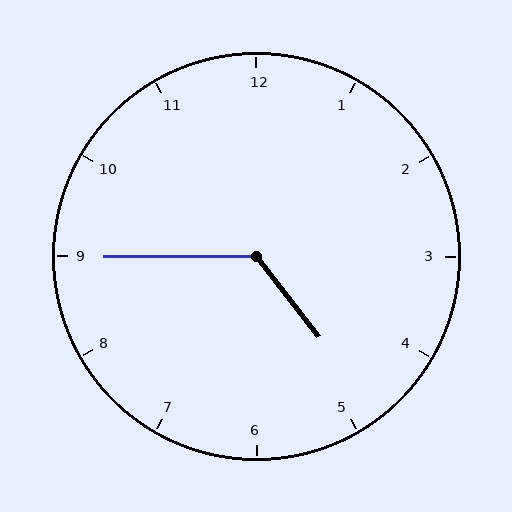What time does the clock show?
4:45.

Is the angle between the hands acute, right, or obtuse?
It is obtuse.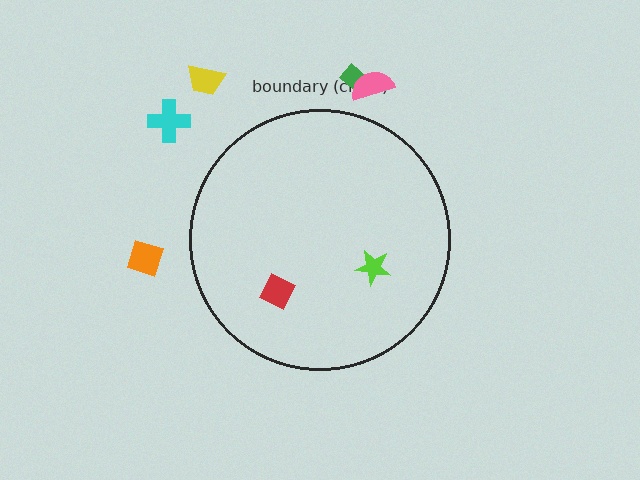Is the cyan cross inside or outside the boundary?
Outside.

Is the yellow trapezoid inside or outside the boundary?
Outside.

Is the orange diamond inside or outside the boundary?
Outside.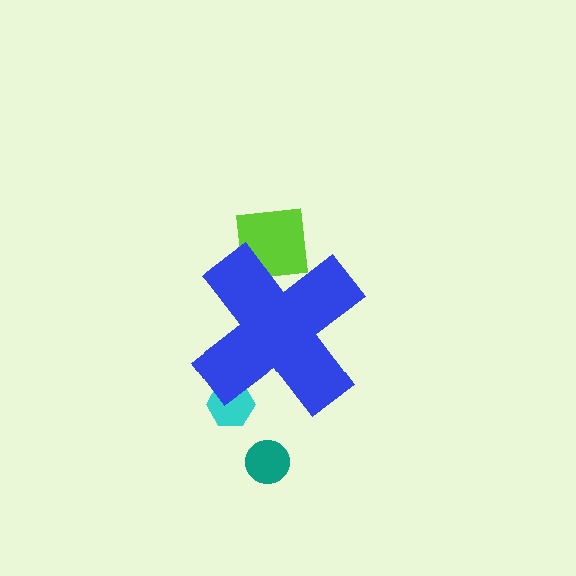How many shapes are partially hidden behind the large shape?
2 shapes are partially hidden.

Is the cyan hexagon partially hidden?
Yes, the cyan hexagon is partially hidden behind the blue cross.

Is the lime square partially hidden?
Yes, the lime square is partially hidden behind the blue cross.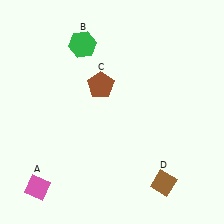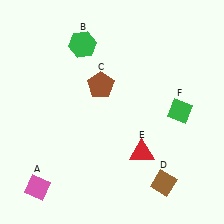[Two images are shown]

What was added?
A red triangle (E), a green diamond (F) were added in Image 2.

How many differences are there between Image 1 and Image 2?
There are 2 differences between the two images.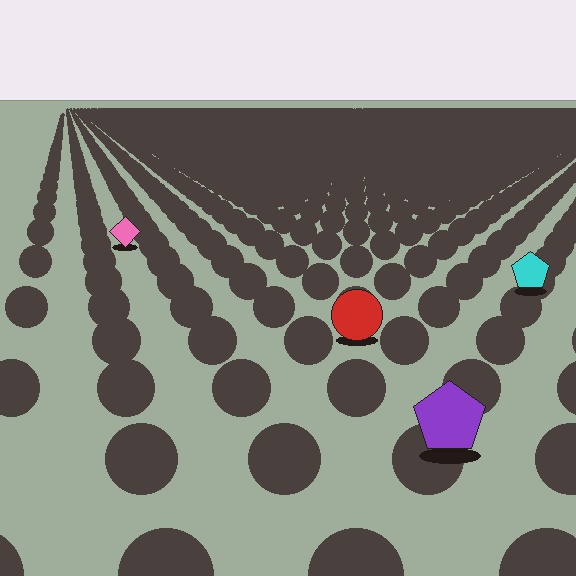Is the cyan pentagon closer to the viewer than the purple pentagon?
No. The purple pentagon is closer — you can tell from the texture gradient: the ground texture is coarser near it.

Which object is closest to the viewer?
The purple pentagon is closest. The texture marks near it are larger and more spread out.